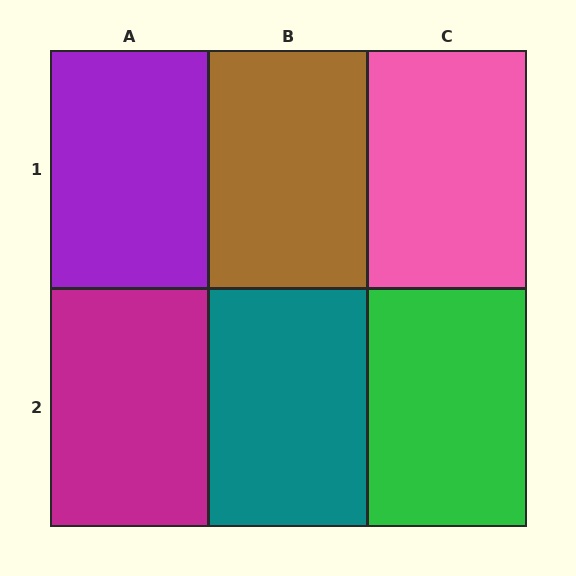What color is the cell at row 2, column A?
Magenta.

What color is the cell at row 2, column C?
Green.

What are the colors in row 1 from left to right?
Purple, brown, pink.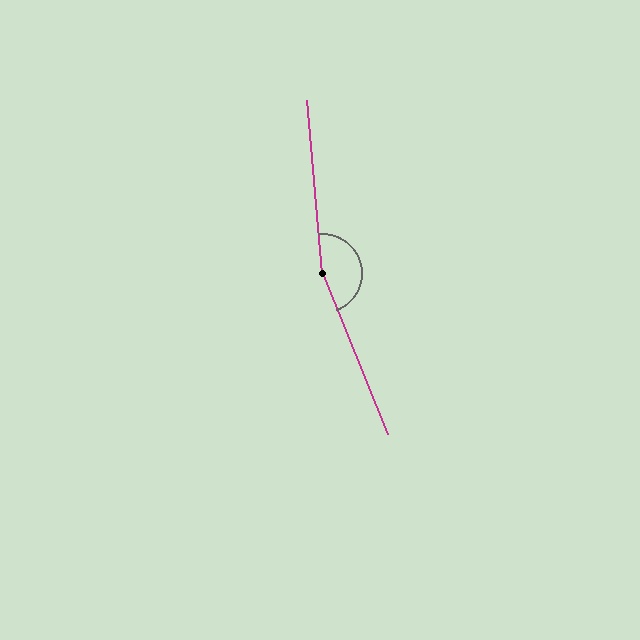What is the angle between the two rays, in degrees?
Approximately 163 degrees.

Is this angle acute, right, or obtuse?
It is obtuse.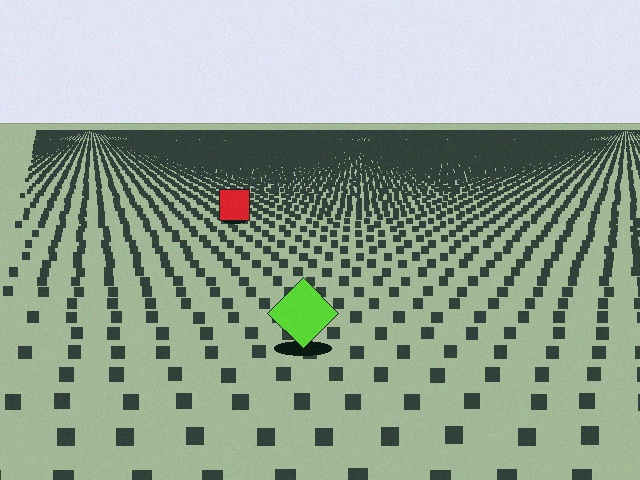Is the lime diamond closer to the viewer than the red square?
Yes. The lime diamond is closer — you can tell from the texture gradient: the ground texture is coarser near it.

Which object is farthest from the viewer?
The red square is farthest from the viewer. It appears smaller and the ground texture around it is denser.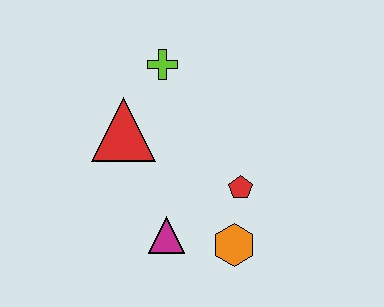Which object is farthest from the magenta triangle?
The lime cross is farthest from the magenta triangle.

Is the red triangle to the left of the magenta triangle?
Yes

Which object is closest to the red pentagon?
The orange hexagon is closest to the red pentagon.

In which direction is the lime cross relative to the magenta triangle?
The lime cross is above the magenta triangle.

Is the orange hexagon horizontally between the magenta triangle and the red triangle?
No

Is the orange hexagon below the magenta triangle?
Yes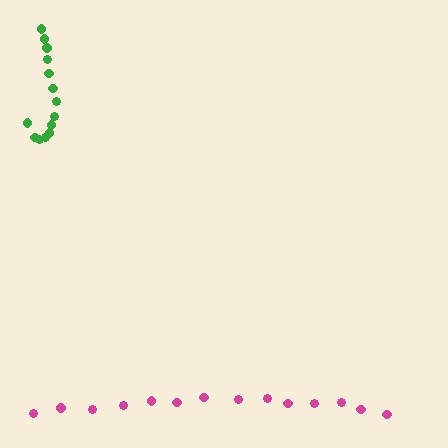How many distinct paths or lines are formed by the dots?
There are 2 distinct paths.